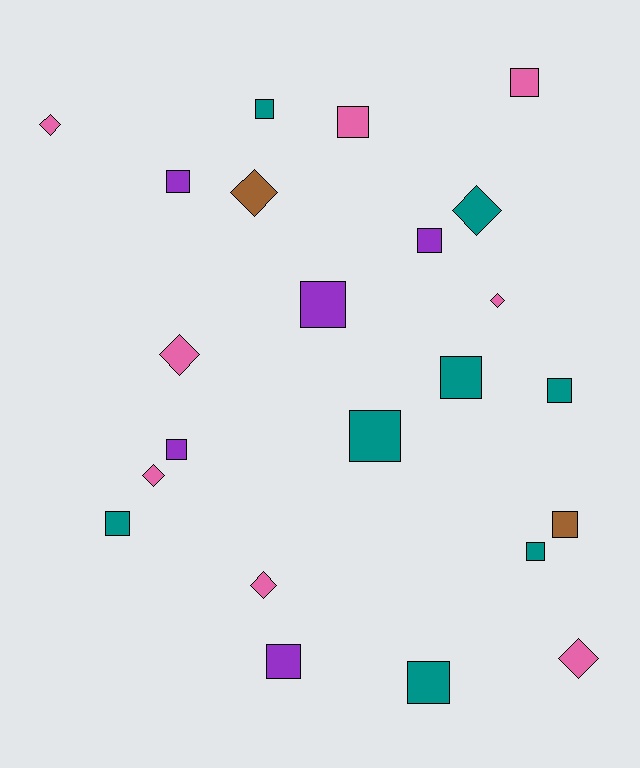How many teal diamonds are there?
There is 1 teal diamond.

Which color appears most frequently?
Teal, with 8 objects.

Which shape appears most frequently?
Square, with 15 objects.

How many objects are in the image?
There are 23 objects.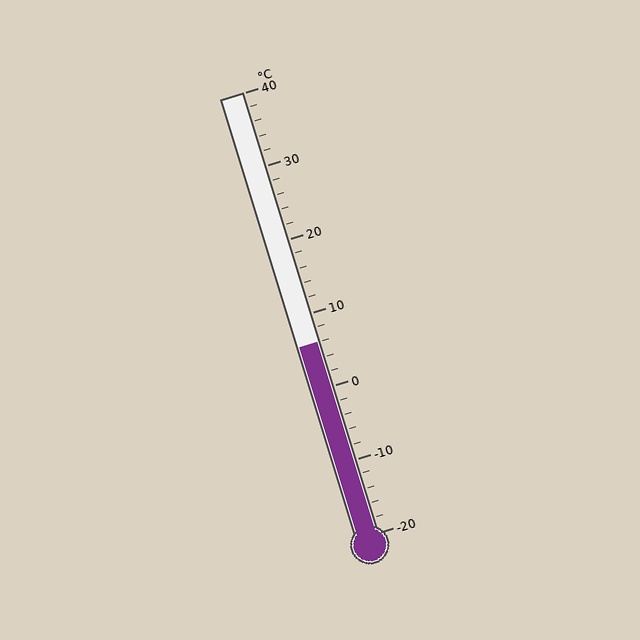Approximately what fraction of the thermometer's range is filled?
The thermometer is filled to approximately 45% of its range.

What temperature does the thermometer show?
The thermometer shows approximately 6°C.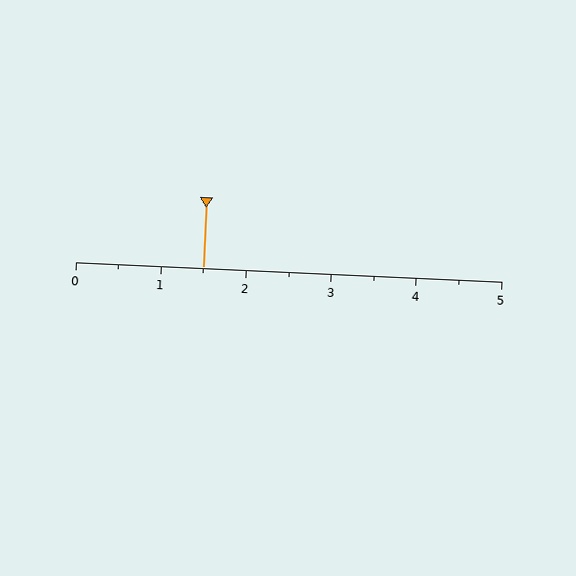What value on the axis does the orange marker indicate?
The marker indicates approximately 1.5.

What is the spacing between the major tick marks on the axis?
The major ticks are spaced 1 apart.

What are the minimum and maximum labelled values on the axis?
The axis runs from 0 to 5.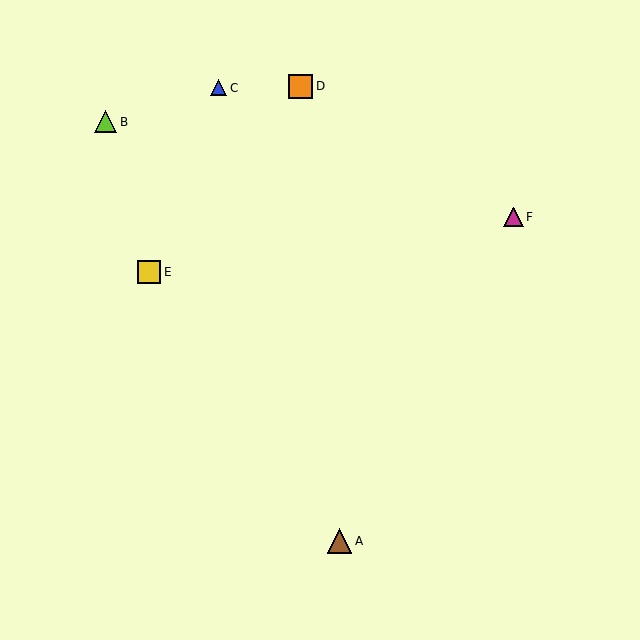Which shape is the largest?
The orange square (labeled D) is the largest.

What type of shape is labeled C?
Shape C is a blue triangle.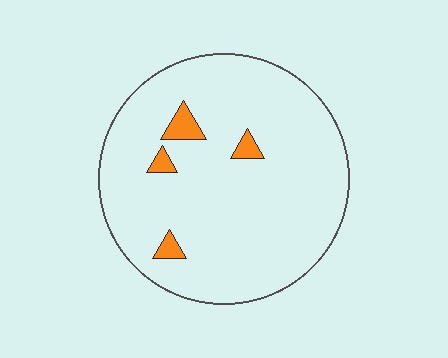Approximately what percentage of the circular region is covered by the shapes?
Approximately 5%.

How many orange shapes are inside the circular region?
4.